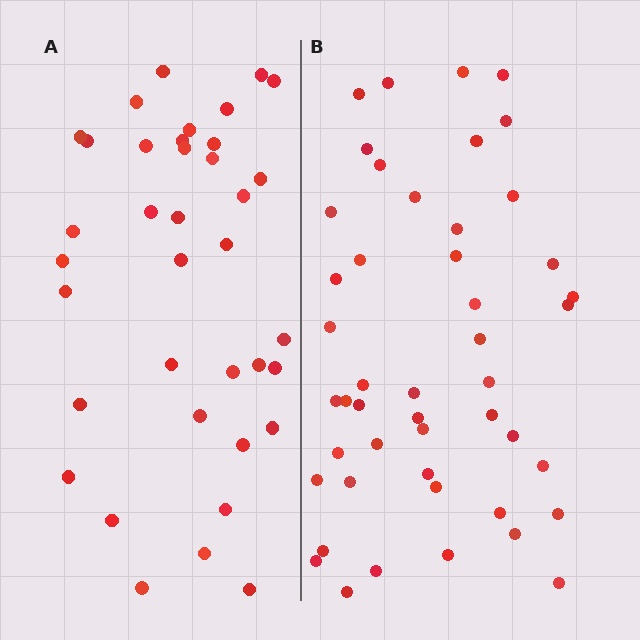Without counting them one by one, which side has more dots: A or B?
Region B (the right region) has more dots.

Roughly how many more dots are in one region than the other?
Region B has roughly 10 or so more dots than region A.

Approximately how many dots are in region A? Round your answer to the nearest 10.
About 40 dots. (The exact count is 37, which rounds to 40.)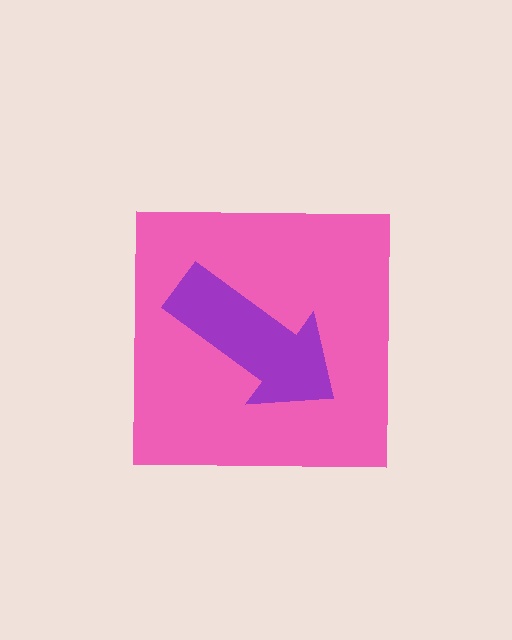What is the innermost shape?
The purple arrow.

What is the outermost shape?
The pink square.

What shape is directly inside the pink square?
The purple arrow.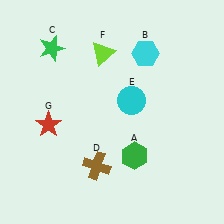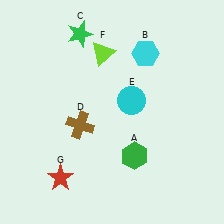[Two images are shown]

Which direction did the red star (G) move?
The red star (G) moved down.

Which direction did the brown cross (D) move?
The brown cross (D) moved up.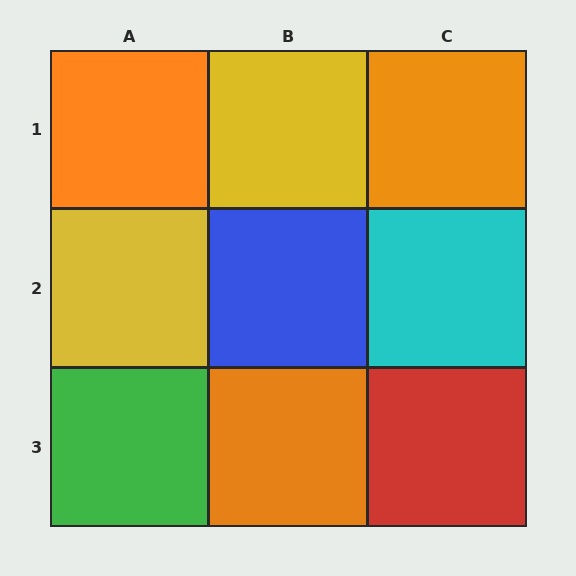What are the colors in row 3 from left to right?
Green, orange, red.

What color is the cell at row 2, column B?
Blue.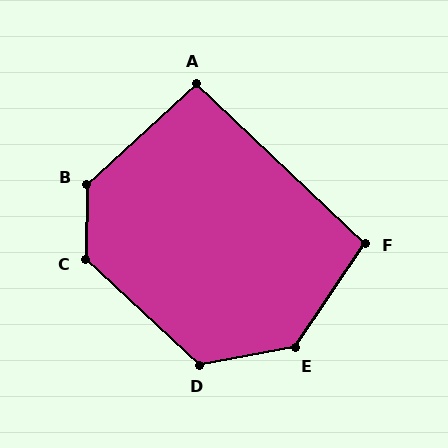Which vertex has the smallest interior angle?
A, at approximately 94 degrees.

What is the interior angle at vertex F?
Approximately 100 degrees (obtuse).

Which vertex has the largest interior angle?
E, at approximately 134 degrees.